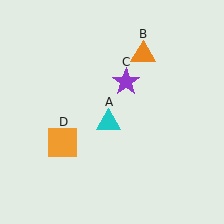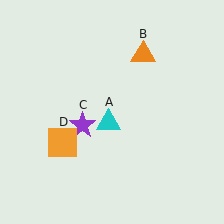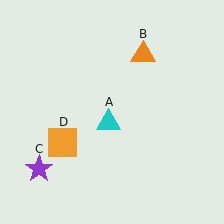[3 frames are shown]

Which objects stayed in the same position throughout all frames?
Cyan triangle (object A) and orange triangle (object B) and orange square (object D) remained stationary.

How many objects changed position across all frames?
1 object changed position: purple star (object C).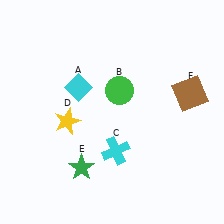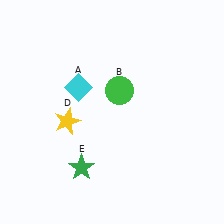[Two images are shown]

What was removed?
The cyan cross (C), the brown square (F) were removed in Image 2.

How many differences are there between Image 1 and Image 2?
There are 2 differences between the two images.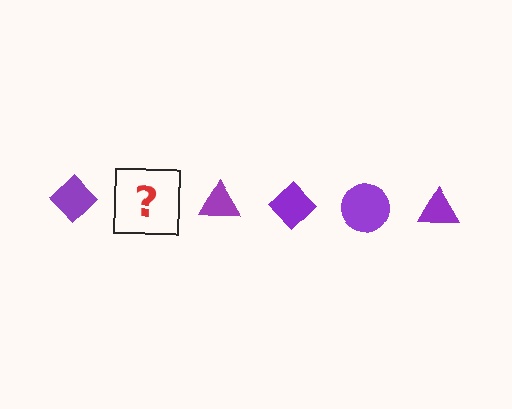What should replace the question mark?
The question mark should be replaced with a purple circle.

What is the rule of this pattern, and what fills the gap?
The rule is that the pattern cycles through diamond, circle, triangle shapes in purple. The gap should be filled with a purple circle.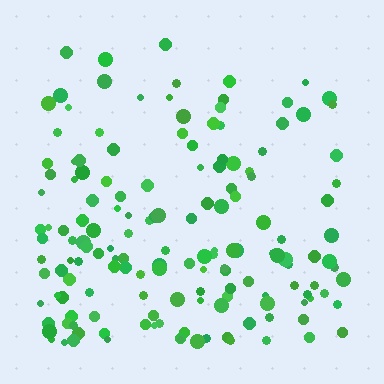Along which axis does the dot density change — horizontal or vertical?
Vertical.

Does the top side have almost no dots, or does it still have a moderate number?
Still a moderate number, just noticeably fewer than the bottom.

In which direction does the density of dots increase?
From top to bottom, with the bottom side densest.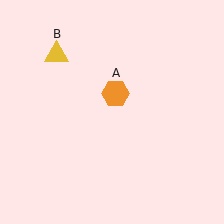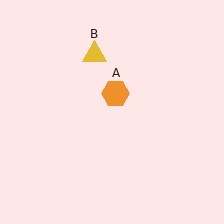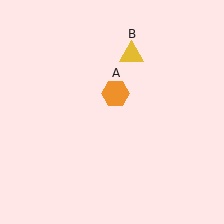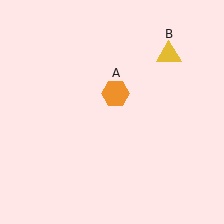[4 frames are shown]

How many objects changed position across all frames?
1 object changed position: yellow triangle (object B).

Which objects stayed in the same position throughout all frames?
Orange hexagon (object A) remained stationary.